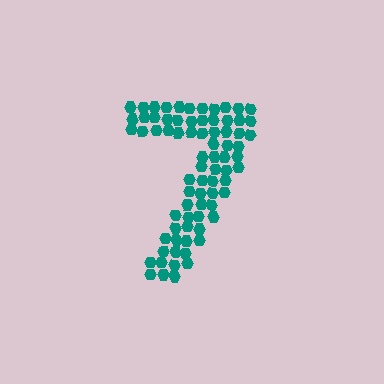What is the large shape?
The large shape is the digit 7.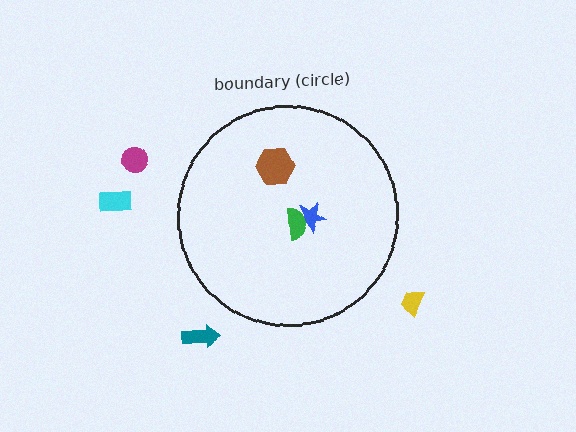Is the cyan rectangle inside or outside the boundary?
Outside.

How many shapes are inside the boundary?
3 inside, 4 outside.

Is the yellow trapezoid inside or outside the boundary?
Outside.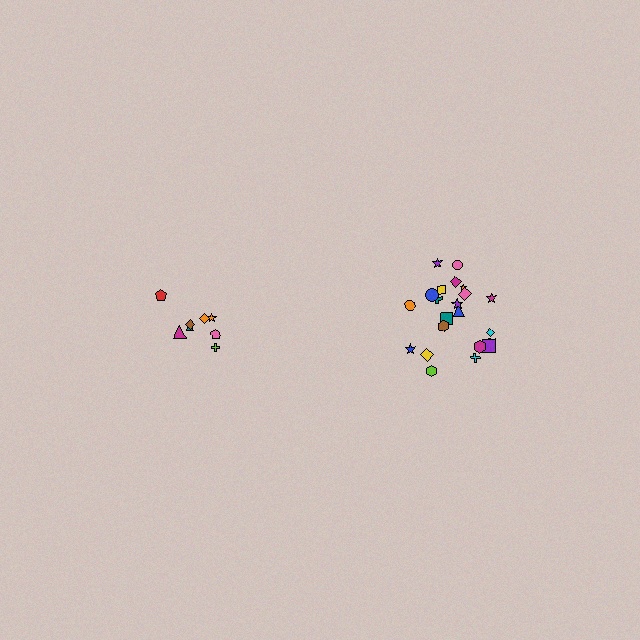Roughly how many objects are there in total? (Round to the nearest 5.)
Roughly 30 objects in total.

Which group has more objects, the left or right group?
The right group.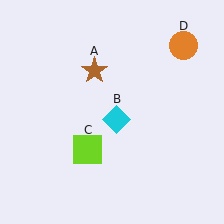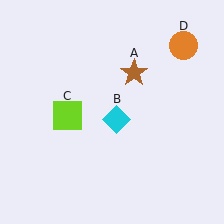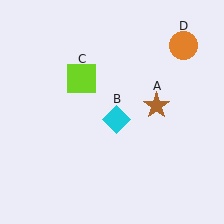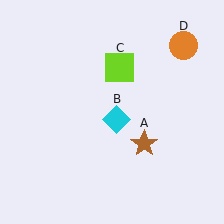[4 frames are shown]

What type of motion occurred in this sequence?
The brown star (object A), lime square (object C) rotated clockwise around the center of the scene.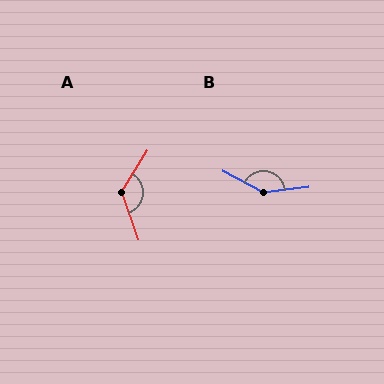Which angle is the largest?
B, at approximately 145 degrees.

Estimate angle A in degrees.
Approximately 128 degrees.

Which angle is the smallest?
A, at approximately 128 degrees.